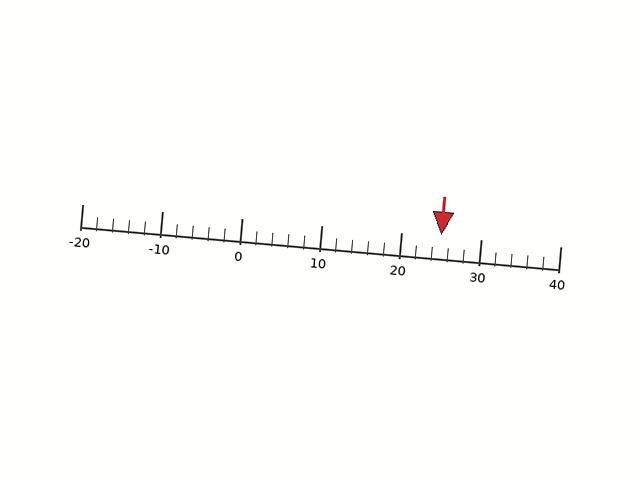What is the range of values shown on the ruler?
The ruler shows values from -20 to 40.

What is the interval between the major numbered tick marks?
The major tick marks are spaced 10 units apart.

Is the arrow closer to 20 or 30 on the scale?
The arrow is closer to 30.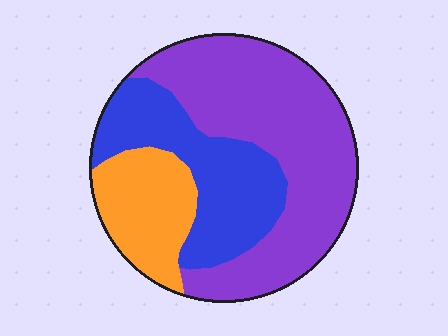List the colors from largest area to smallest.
From largest to smallest: purple, blue, orange.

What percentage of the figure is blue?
Blue covers roughly 30% of the figure.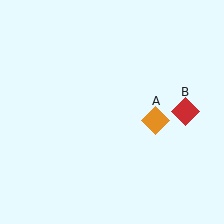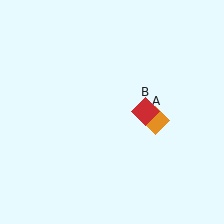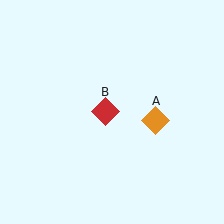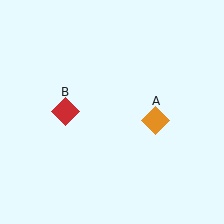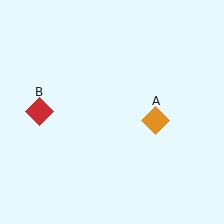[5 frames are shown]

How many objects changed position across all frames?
1 object changed position: red diamond (object B).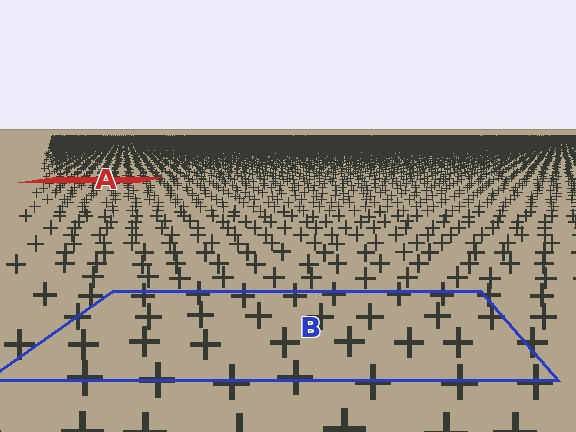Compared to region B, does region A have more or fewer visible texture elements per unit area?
Region A has more texture elements per unit area — they are packed more densely because it is farther away.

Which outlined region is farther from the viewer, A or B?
Region A is farther from the viewer — the texture elements inside it appear smaller and more densely packed.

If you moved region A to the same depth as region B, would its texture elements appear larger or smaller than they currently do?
They would appear larger. At a closer depth, the same texture elements are projected at a bigger on-screen size.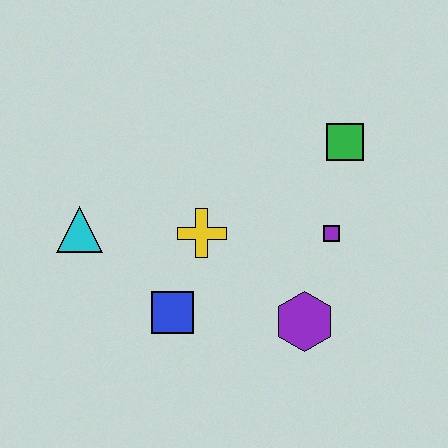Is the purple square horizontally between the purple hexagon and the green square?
Yes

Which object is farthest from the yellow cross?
The green square is farthest from the yellow cross.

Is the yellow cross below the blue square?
No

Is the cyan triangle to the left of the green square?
Yes